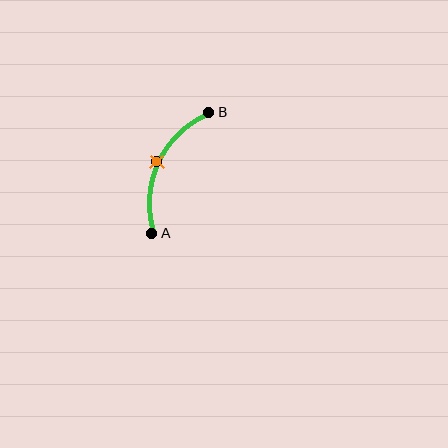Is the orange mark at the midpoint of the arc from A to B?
Yes. The orange mark lies on the arc at equal arc-length from both A and B — it is the arc midpoint.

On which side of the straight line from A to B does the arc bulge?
The arc bulges to the left of the straight line connecting A and B.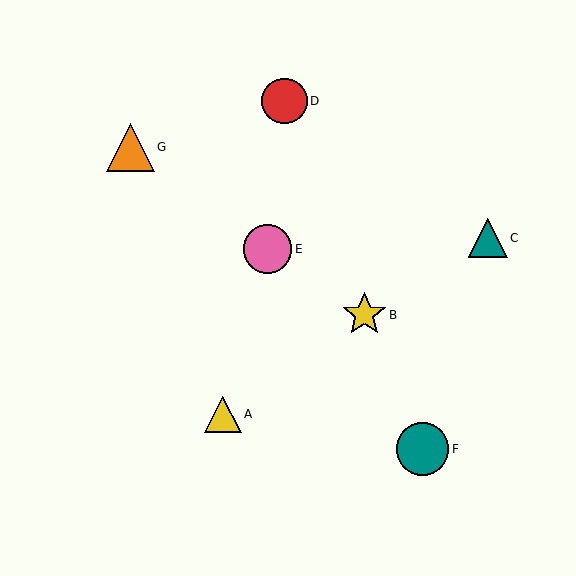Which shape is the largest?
The teal circle (labeled F) is the largest.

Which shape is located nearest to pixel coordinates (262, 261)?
The pink circle (labeled E) at (268, 249) is nearest to that location.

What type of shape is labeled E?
Shape E is a pink circle.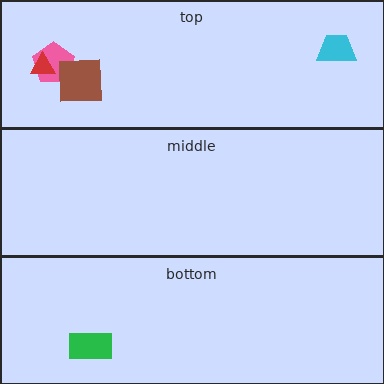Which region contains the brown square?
The top region.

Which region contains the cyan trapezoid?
The top region.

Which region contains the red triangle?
The top region.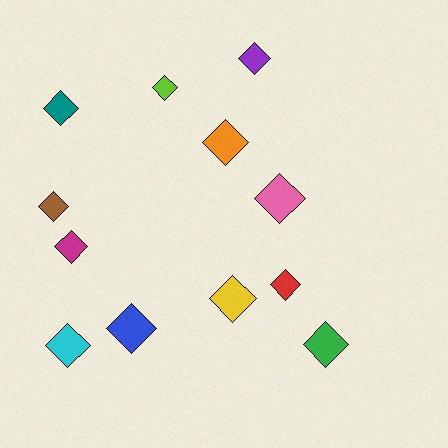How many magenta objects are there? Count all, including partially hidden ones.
There is 1 magenta object.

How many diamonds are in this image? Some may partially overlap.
There are 12 diamonds.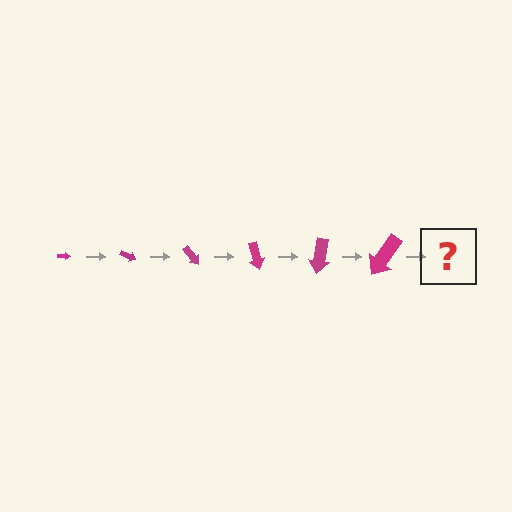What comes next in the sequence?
The next element should be an arrow, larger than the previous one and rotated 150 degrees from the start.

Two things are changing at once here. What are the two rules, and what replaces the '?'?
The two rules are that the arrow grows larger each step and it rotates 25 degrees each step. The '?' should be an arrow, larger than the previous one and rotated 150 degrees from the start.